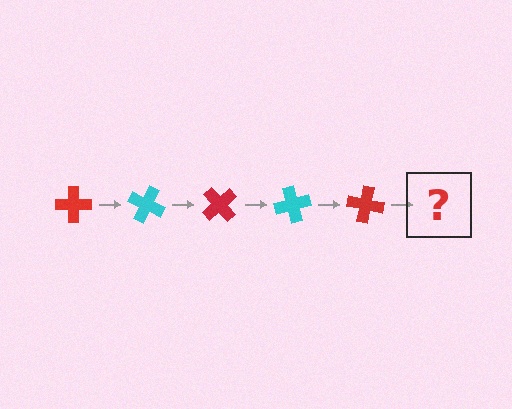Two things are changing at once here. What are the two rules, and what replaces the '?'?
The two rules are that it rotates 25 degrees each step and the color cycles through red and cyan. The '?' should be a cyan cross, rotated 125 degrees from the start.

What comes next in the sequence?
The next element should be a cyan cross, rotated 125 degrees from the start.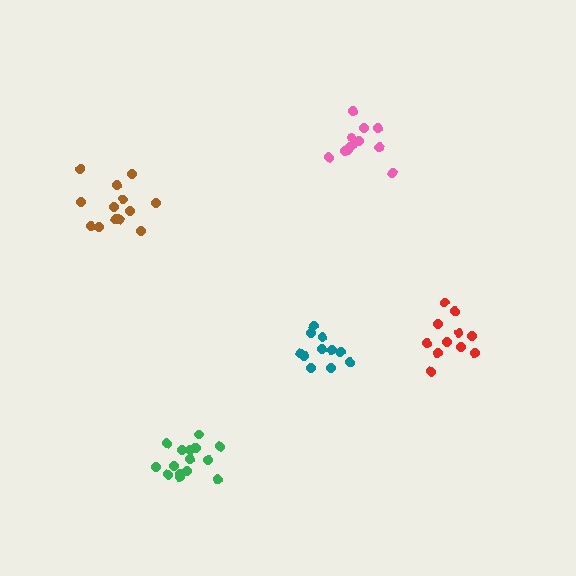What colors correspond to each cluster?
The clusters are colored: green, red, brown, pink, teal.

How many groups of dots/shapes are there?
There are 5 groups.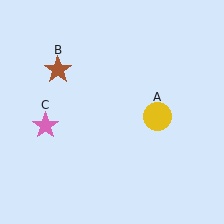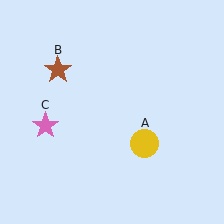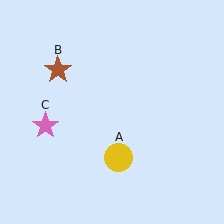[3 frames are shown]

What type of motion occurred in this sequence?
The yellow circle (object A) rotated clockwise around the center of the scene.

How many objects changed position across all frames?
1 object changed position: yellow circle (object A).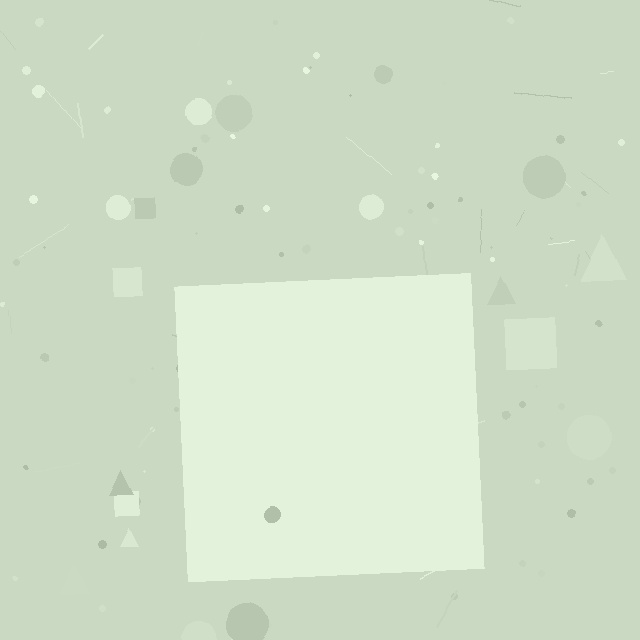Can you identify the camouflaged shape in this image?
The camouflaged shape is a square.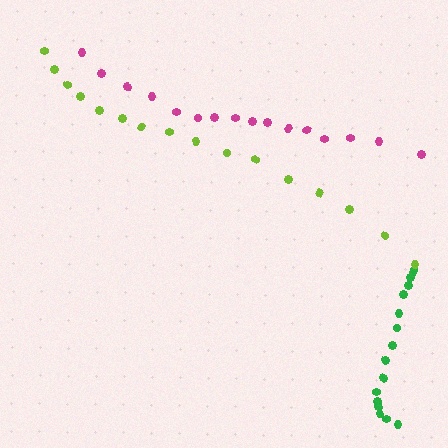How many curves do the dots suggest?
There are 3 distinct paths.